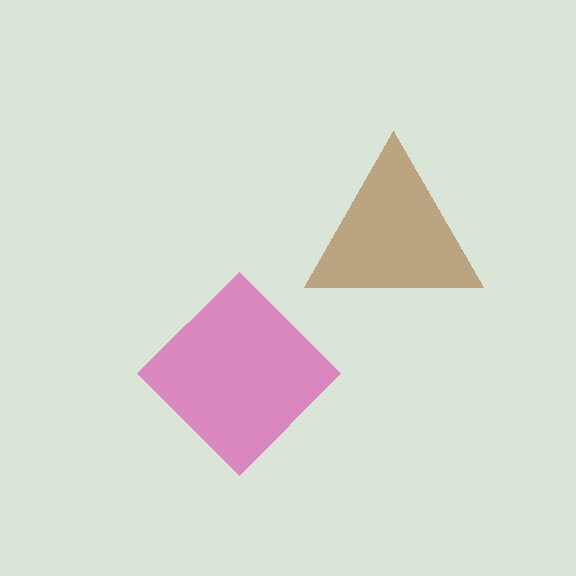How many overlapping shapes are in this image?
There are 2 overlapping shapes in the image.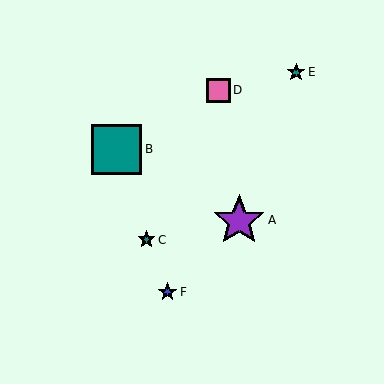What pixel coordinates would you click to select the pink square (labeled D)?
Click at (218, 90) to select the pink square D.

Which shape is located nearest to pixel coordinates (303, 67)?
The teal star (labeled E) at (296, 72) is nearest to that location.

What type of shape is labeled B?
Shape B is a teal square.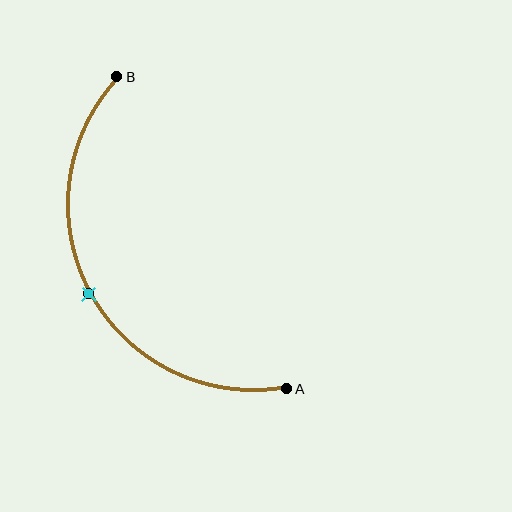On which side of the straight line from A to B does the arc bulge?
The arc bulges to the left of the straight line connecting A and B.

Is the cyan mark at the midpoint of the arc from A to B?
Yes. The cyan mark lies on the arc at equal arc-length from both A and B — it is the arc midpoint.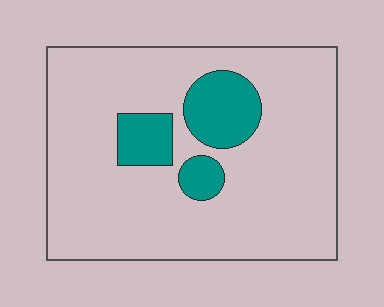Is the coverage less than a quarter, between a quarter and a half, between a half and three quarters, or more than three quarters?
Less than a quarter.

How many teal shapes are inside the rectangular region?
3.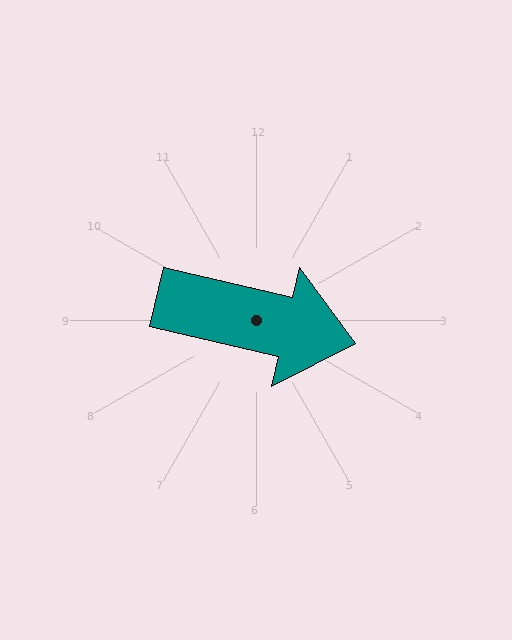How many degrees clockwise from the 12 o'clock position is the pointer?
Approximately 103 degrees.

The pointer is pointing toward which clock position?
Roughly 3 o'clock.